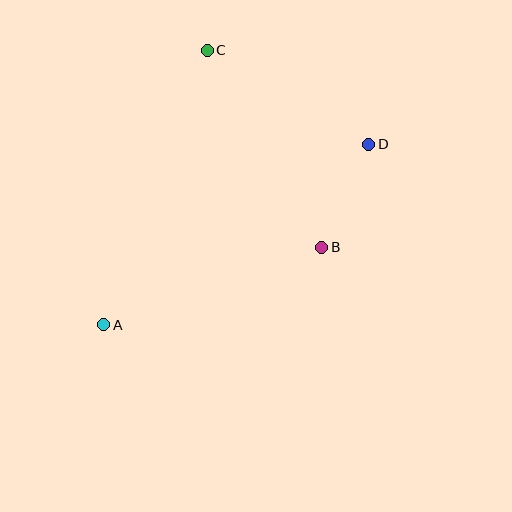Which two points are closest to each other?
Points B and D are closest to each other.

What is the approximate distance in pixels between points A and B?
The distance between A and B is approximately 232 pixels.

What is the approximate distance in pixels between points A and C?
The distance between A and C is approximately 293 pixels.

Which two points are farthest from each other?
Points A and D are farthest from each other.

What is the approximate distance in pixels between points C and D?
The distance between C and D is approximately 187 pixels.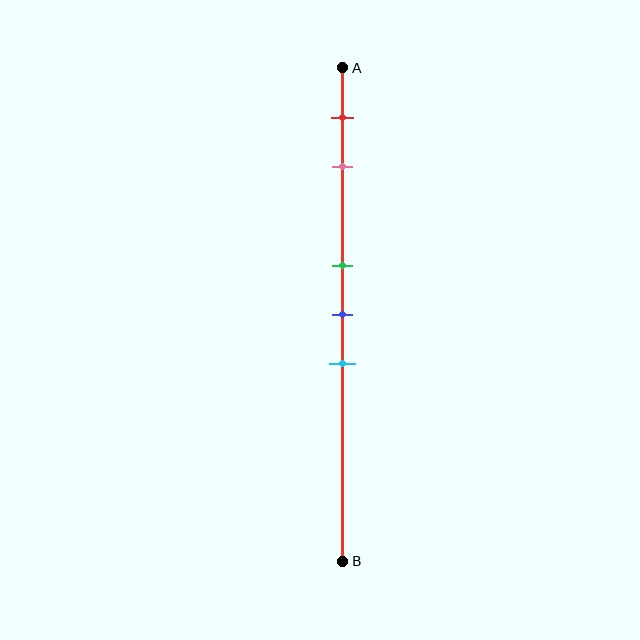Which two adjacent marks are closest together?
The green and blue marks are the closest adjacent pair.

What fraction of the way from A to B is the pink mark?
The pink mark is approximately 20% (0.2) of the way from A to B.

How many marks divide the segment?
There are 5 marks dividing the segment.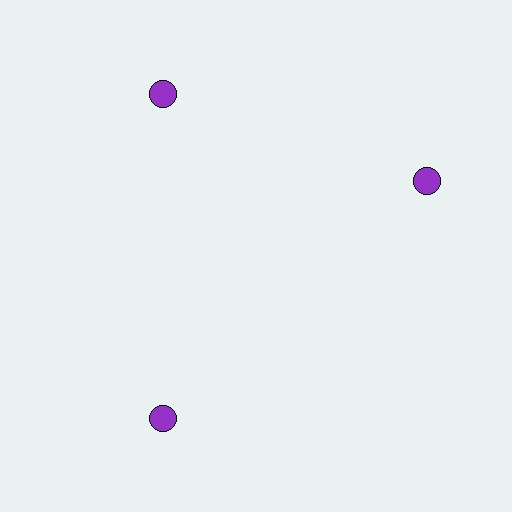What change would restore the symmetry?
The symmetry would be restored by rotating it back into even spacing with its neighbors so that all 3 circles sit at equal angles and equal distance from the center.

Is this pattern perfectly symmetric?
No. The 3 purple circles are arranged in a ring, but one element near the 3 o'clock position is rotated out of alignment along the ring, breaking the 3-fold rotational symmetry.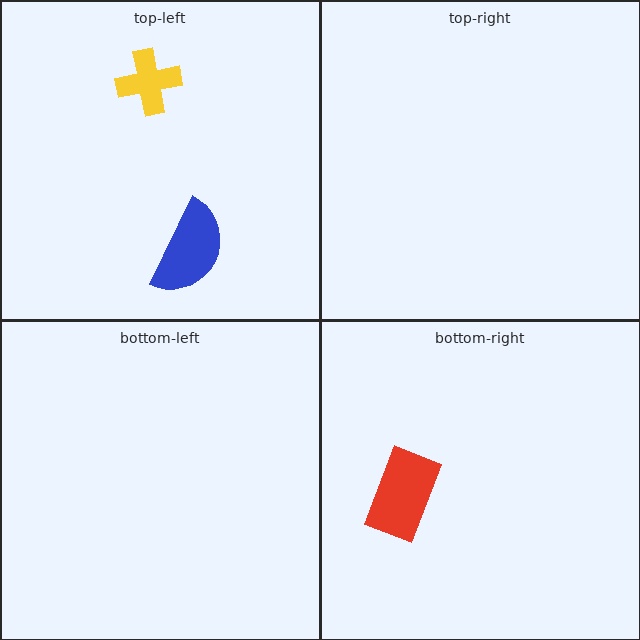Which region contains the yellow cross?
The top-left region.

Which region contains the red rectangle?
The bottom-right region.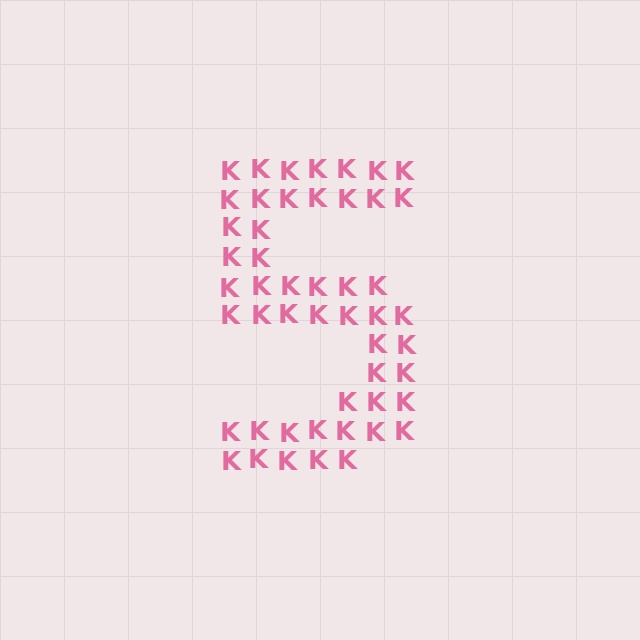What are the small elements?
The small elements are letter K's.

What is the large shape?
The large shape is the digit 5.